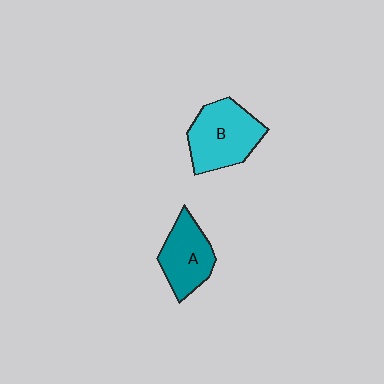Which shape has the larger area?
Shape B (cyan).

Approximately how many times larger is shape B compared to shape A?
Approximately 1.3 times.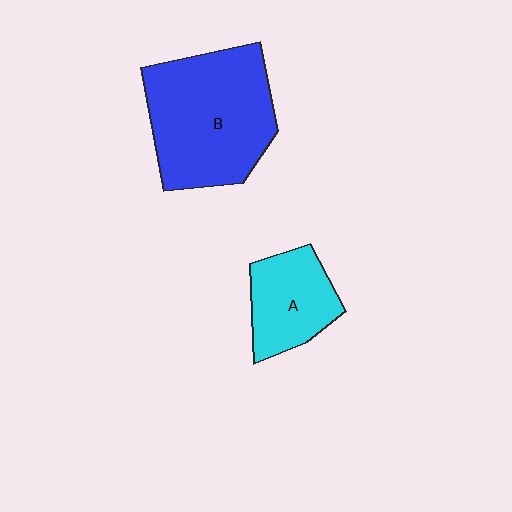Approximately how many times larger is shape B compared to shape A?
Approximately 2.0 times.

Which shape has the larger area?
Shape B (blue).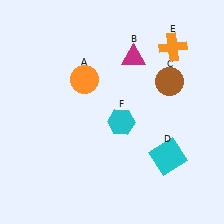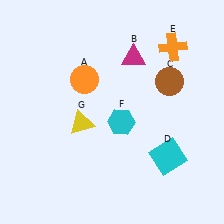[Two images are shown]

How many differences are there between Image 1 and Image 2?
There is 1 difference between the two images.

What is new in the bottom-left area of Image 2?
A yellow triangle (G) was added in the bottom-left area of Image 2.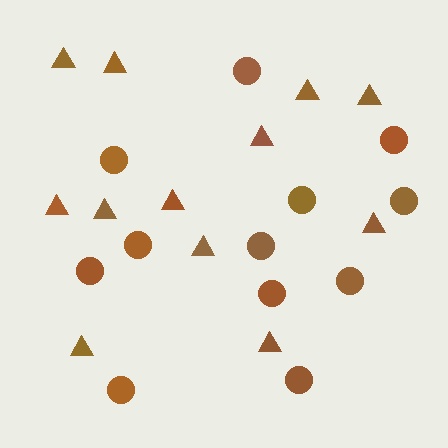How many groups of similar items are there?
There are 2 groups: one group of circles (12) and one group of triangles (12).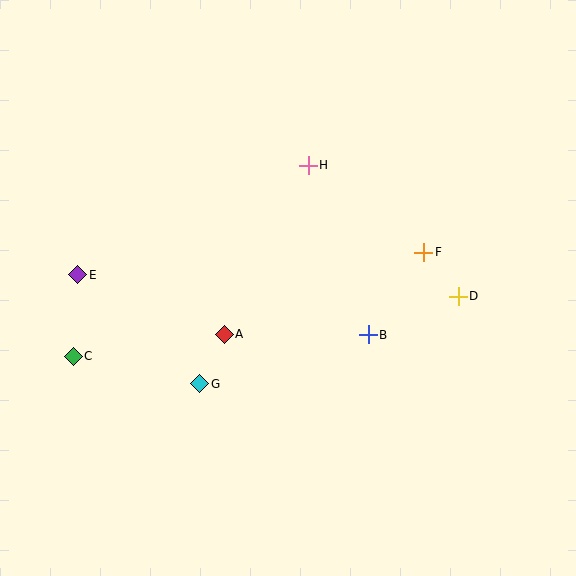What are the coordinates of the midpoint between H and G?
The midpoint between H and G is at (254, 274).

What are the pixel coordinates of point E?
Point E is at (78, 275).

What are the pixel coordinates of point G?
Point G is at (200, 384).